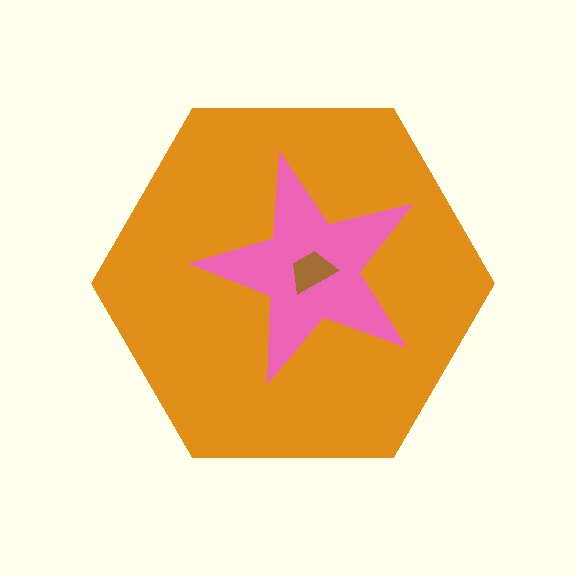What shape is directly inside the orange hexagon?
The pink star.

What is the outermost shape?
The orange hexagon.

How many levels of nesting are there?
3.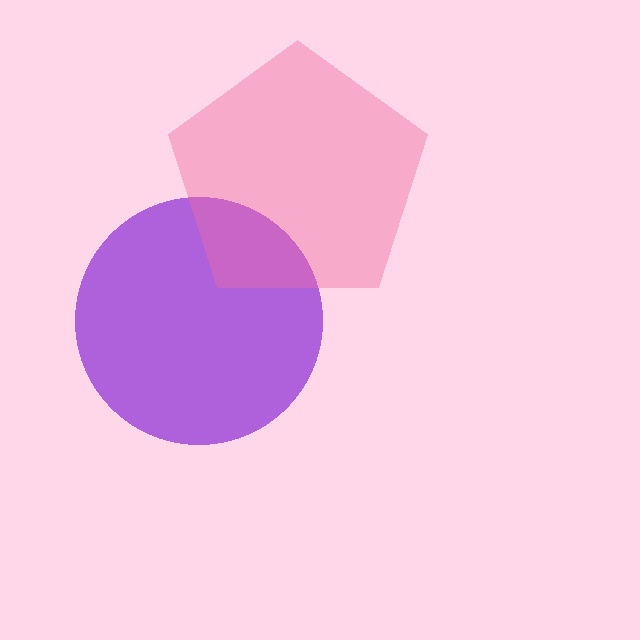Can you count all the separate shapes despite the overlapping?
Yes, there are 2 separate shapes.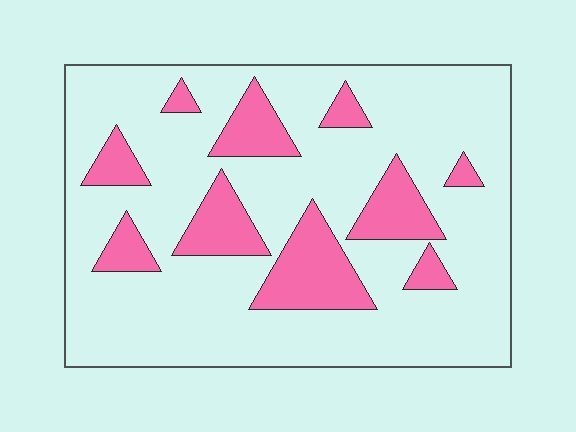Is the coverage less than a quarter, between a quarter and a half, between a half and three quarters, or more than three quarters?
Less than a quarter.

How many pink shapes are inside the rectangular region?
10.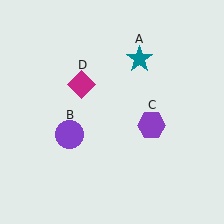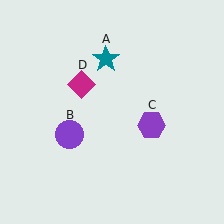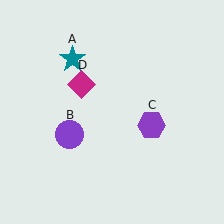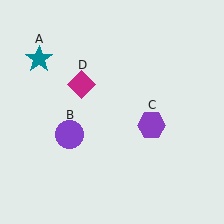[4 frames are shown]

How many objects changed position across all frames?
1 object changed position: teal star (object A).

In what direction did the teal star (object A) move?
The teal star (object A) moved left.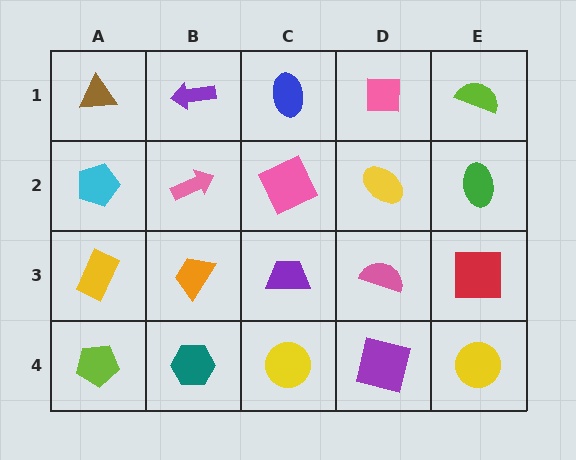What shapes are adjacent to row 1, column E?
A green ellipse (row 2, column E), a pink square (row 1, column D).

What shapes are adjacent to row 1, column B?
A pink arrow (row 2, column B), a brown triangle (row 1, column A), a blue ellipse (row 1, column C).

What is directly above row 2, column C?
A blue ellipse.